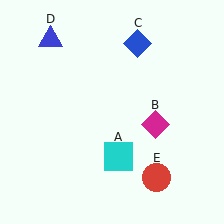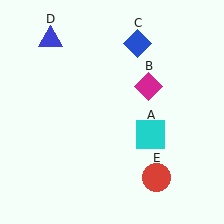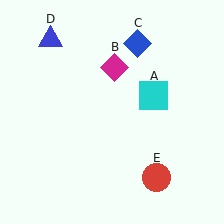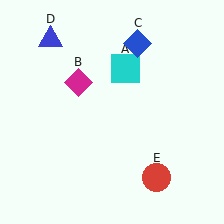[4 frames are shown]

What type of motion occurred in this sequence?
The cyan square (object A), magenta diamond (object B) rotated counterclockwise around the center of the scene.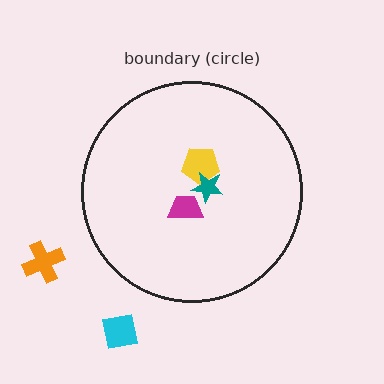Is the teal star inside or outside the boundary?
Inside.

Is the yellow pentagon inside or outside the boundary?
Inside.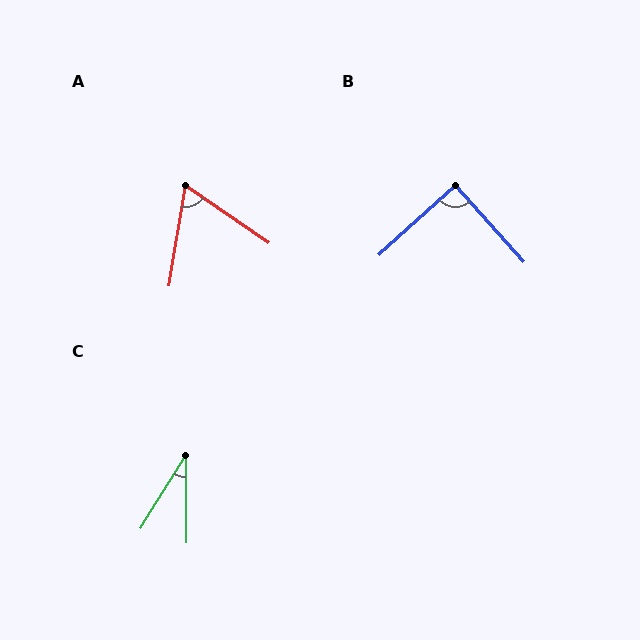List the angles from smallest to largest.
C (32°), A (65°), B (90°).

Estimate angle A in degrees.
Approximately 65 degrees.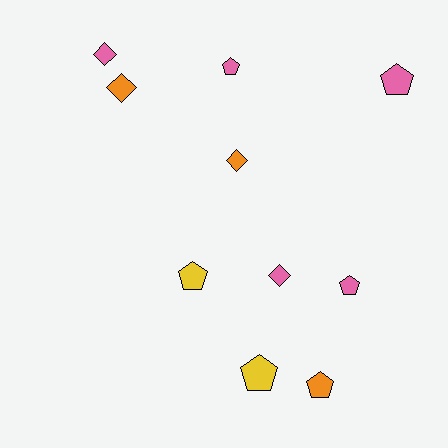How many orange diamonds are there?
There are 2 orange diamonds.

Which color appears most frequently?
Pink, with 5 objects.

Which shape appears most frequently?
Pentagon, with 6 objects.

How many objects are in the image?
There are 10 objects.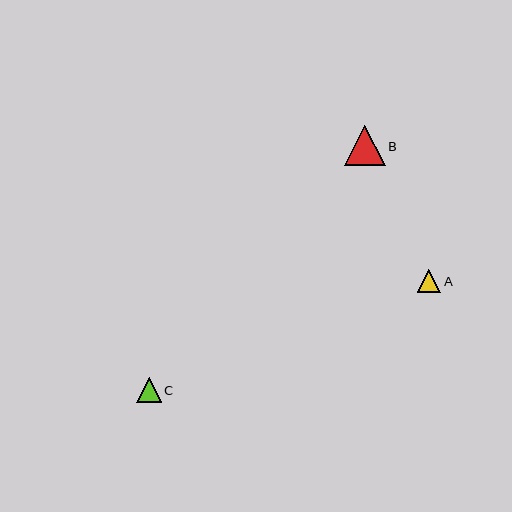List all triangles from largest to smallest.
From largest to smallest: B, C, A.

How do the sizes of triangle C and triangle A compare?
Triangle C and triangle A are approximately the same size.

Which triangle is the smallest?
Triangle A is the smallest with a size of approximately 23 pixels.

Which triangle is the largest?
Triangle B is the largest with a size of approximately 41 pixels.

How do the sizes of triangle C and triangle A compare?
Triangle C and triangle A are approximately the same size.